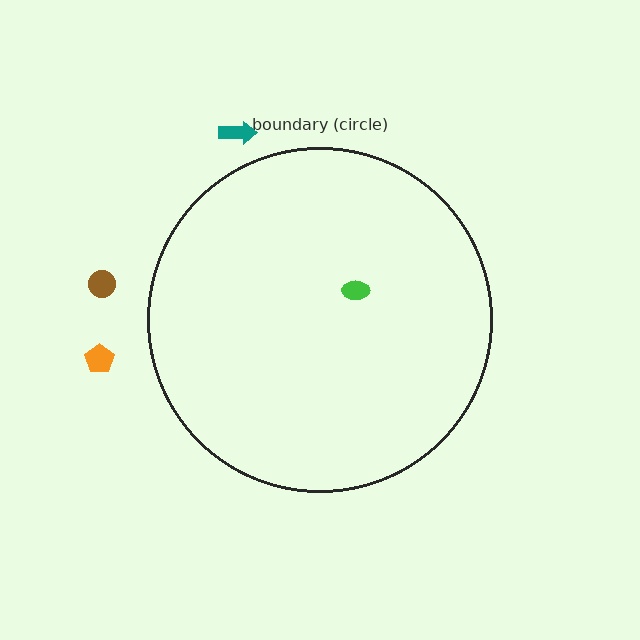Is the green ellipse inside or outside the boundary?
Inside.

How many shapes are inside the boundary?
1 inside, 3 outside.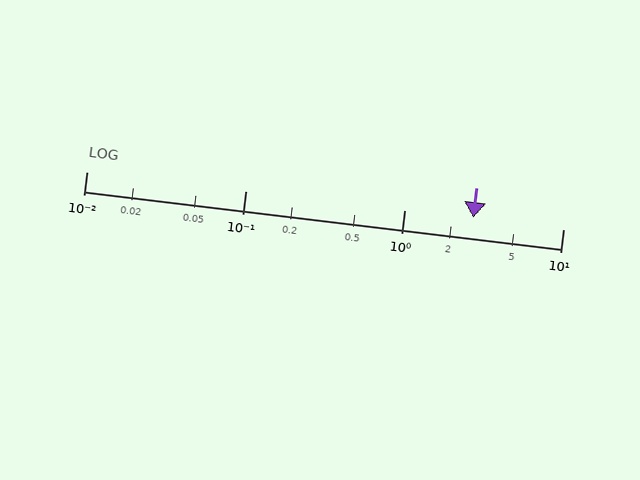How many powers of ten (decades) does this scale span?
The scale spans 3 decades, from 0.01 to 10.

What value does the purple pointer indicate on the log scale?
The pointer indicates approximately 2.7.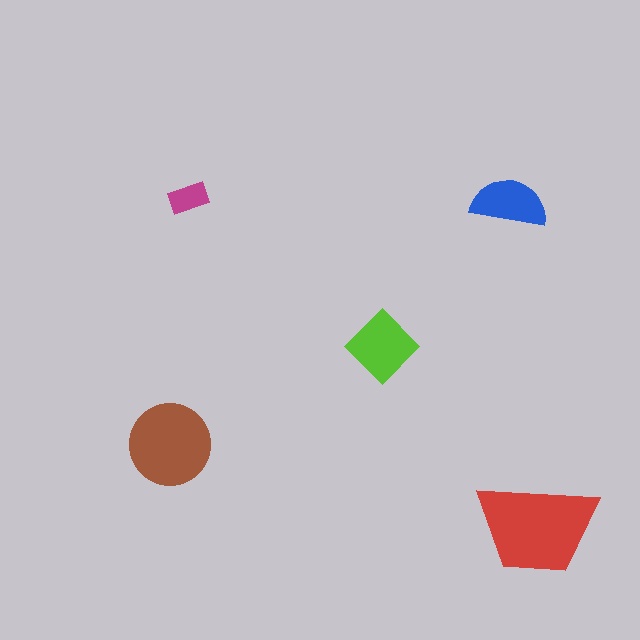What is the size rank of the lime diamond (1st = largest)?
3rd.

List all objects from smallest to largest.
The magenta rectangle, the blue semicircle, the lime diamond, the brown circle, the red trapezoid.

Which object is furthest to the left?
The brown circle is leftmost.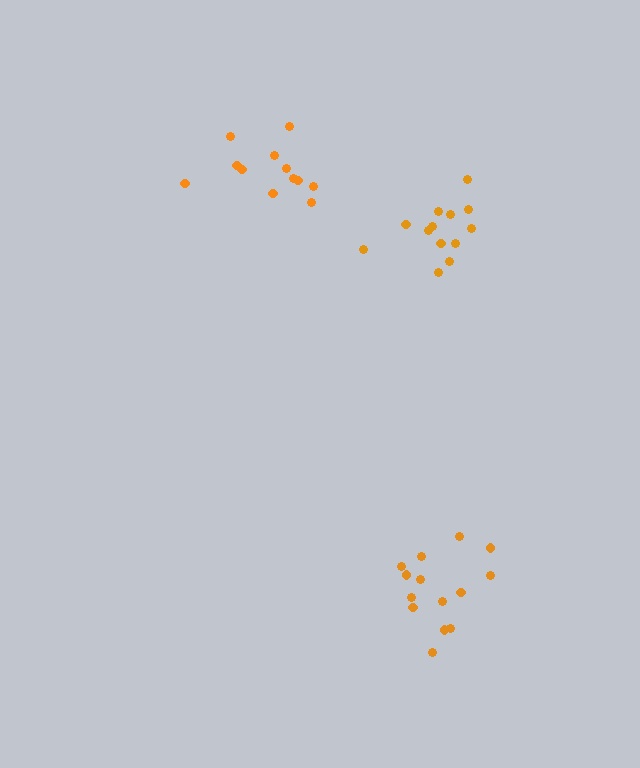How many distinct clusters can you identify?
There are 3 distinct clusters.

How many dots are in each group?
Group 1: 13 dots, Group 2: 14 dots, Group 3: 12 dots (39 total).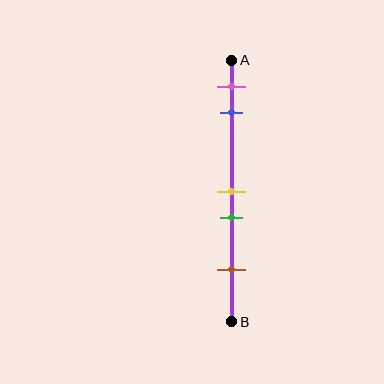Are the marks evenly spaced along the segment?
No, the marks are not evenly spaced.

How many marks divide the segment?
There are 5 marks dividing the segment.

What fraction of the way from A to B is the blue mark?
The blue mark is approximately 20% (0.2) of the way from A to B.